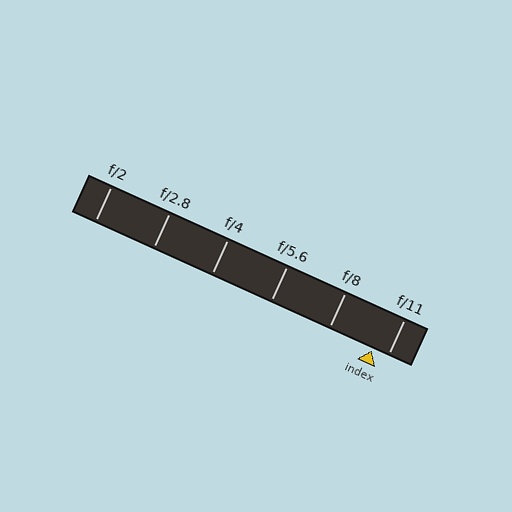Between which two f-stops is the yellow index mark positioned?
The index mark is between f/8 and f/11.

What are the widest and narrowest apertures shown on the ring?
The widest aperture shown is f/2 and the narrowest is f/11.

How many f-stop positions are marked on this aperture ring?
There are 6 f-stop positions marked.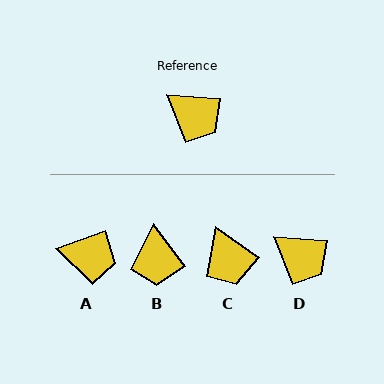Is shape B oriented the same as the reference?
No, it is off by about 49 degrees.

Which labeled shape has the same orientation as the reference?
D.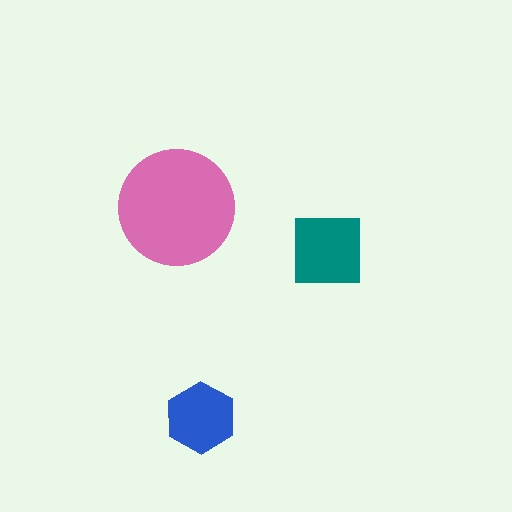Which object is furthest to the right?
The teal square is rightmost.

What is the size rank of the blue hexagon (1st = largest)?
3rd.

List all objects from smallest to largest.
The blue hexagon, the teal square, the pink circle.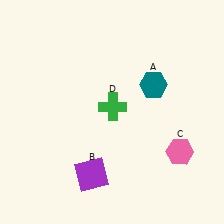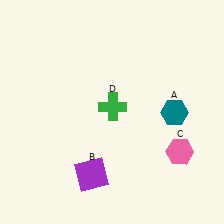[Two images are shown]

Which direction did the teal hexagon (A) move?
The teal hexagon (A) moved down.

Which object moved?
The teal hexagon (A) moved down.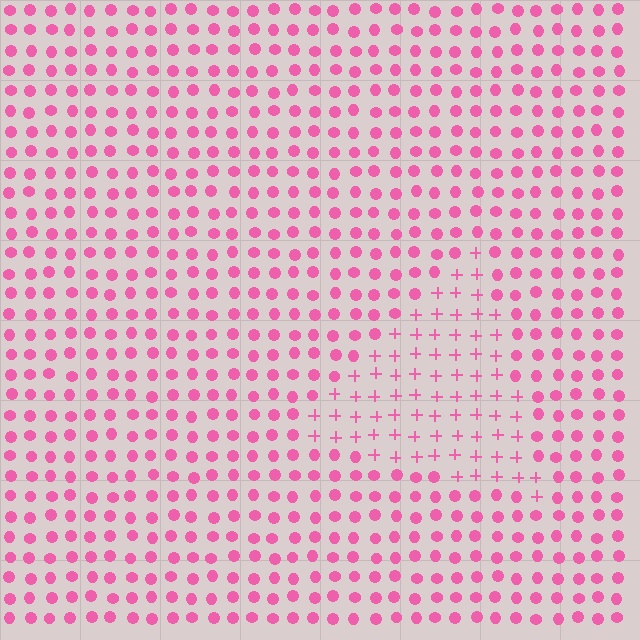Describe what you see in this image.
The image is filled with small pink elements arranged in a uniform grid. A triangle-shaped region contains plus signs, while the surrounding area contains circles. The boundary is defined purely by the change in element shape.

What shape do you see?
I see a triangle.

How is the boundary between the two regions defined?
The boundary is defined by a change in element shape: plus signs inside vs. circles outside. All elements share the same color and spacing.